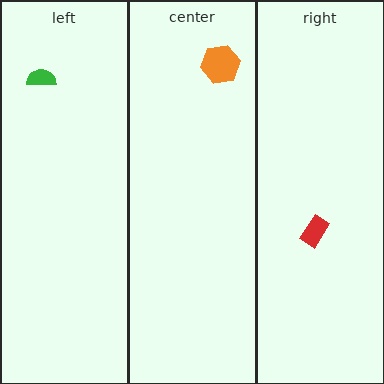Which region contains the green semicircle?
The left region.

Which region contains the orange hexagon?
The center region.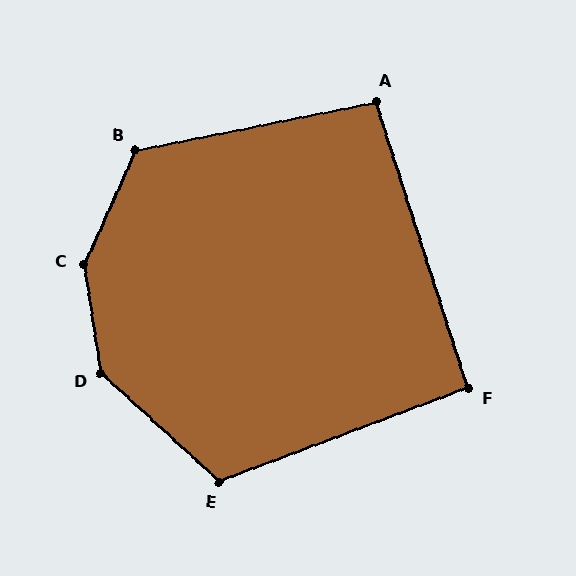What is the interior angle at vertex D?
Approximately 142 degrees (obtuse).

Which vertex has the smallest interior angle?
F, at approximately 93 degrees.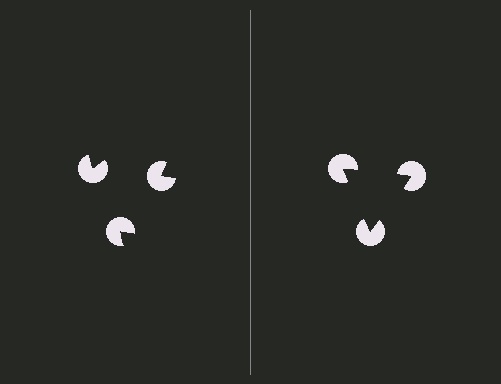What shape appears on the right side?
An illusory triangle.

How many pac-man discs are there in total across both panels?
6 — 3 on each side.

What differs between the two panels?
The pac-man discs are positioned identically on both sides; only the wedge orientations differ. On the right they align to a triangle; on the left they are misaligned.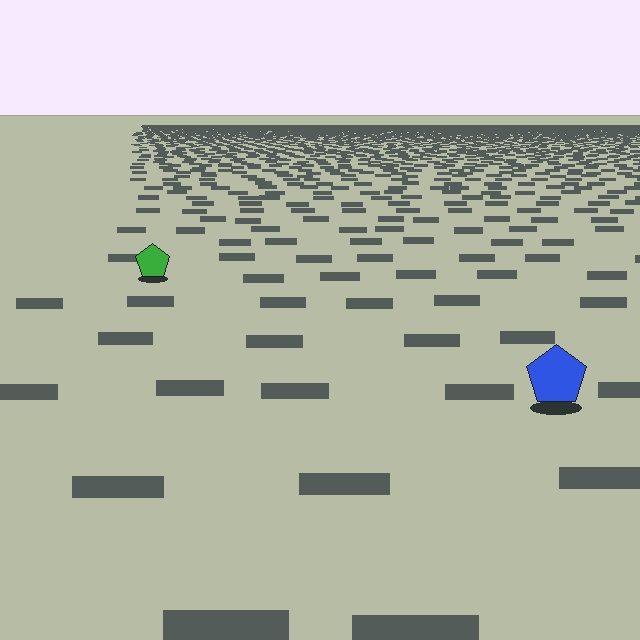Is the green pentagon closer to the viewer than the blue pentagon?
No. The blue pentagon is closer — you can tell from the texture gradient: the ground texture is coarser near it.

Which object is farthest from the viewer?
The green pentagon is farthest from the viewer. It appears smaller and the ground texture around it is denser.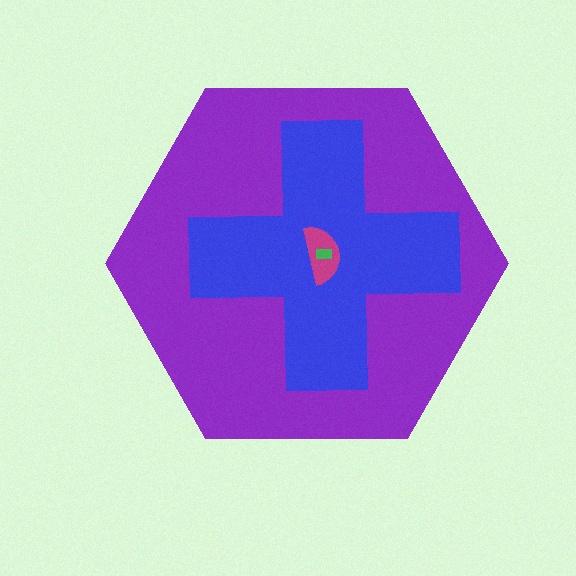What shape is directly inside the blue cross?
The magenta semicircle.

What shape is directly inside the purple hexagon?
The blue cross.